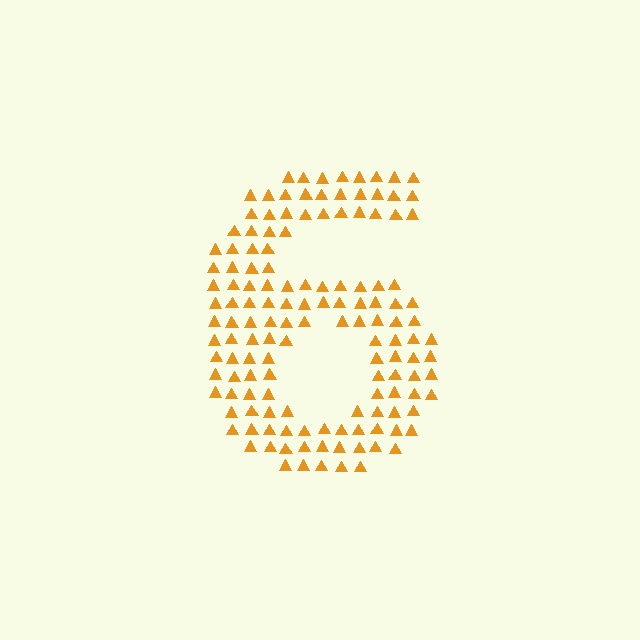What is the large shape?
The large shape is the digit 6.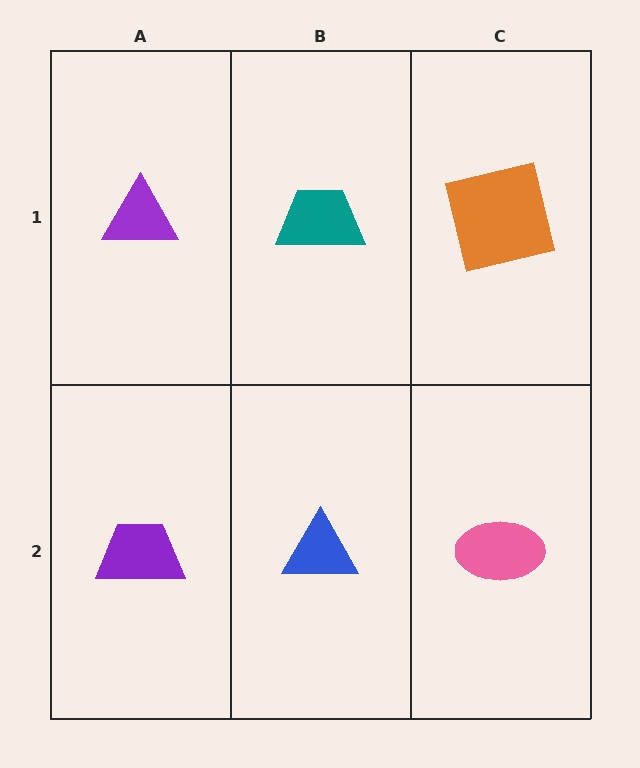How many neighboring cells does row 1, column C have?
2.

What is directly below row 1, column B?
A blue triangle.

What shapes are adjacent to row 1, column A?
A purple trapezoid (row 2, column A), a teal trapezoid (row 1, column B).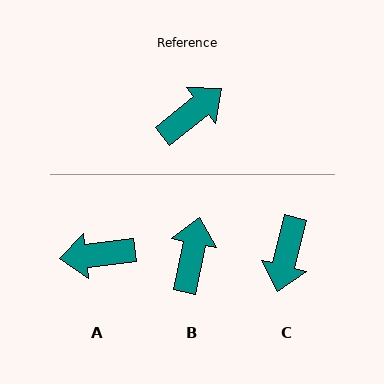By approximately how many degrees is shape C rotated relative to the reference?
Approximately 143 degrees clockwise.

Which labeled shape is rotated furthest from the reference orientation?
A, about 147 degrees away.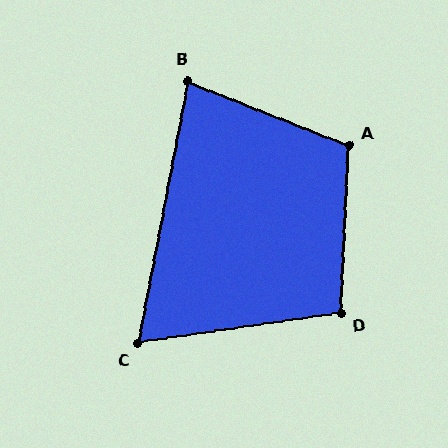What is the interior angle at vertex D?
Approximately 101 degrees (obtuse).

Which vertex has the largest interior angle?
A, at approximately 109 degrees.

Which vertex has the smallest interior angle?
C, at approximately 71 degrees.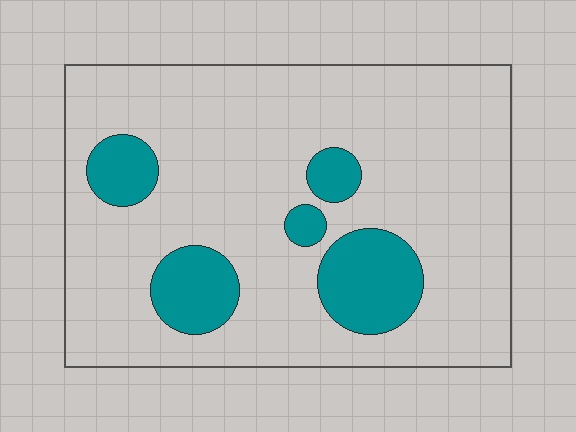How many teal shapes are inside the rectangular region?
5.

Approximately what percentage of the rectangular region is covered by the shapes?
Approximately 15%.